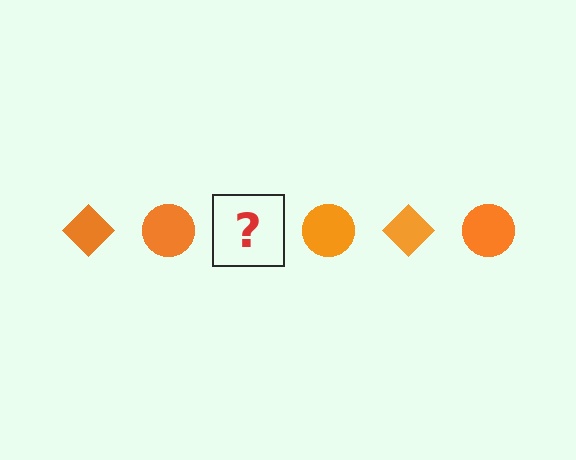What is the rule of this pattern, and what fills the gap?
The rule is that the pattern cycles through diamond, circle shapes in orange. The gap should be filled with an orange diamond.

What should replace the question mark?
The question mark should be replaced with an orange diamond.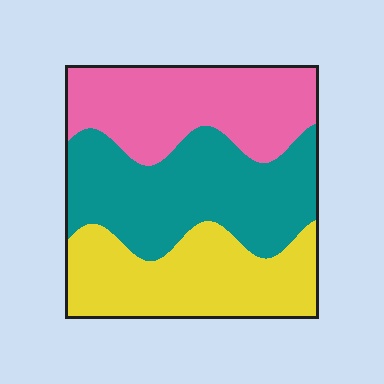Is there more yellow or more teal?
Teal.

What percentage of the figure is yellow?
Yellow takes up about one third (1/3) of the figure.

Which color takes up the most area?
Teal, at roughly 40%.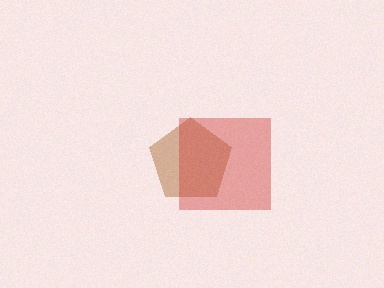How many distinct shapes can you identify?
There are 2 distinct shapes: a brown pentagon, a red square.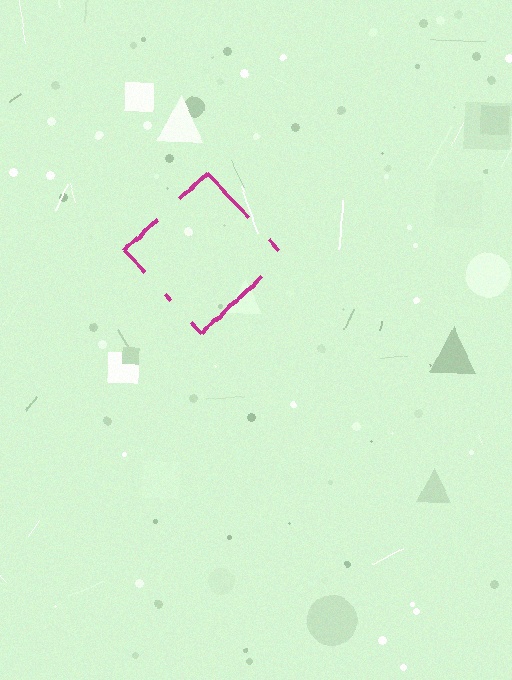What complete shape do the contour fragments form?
The contour fragments form a diamond.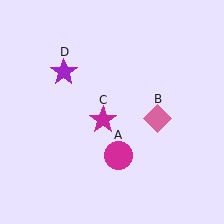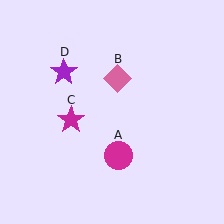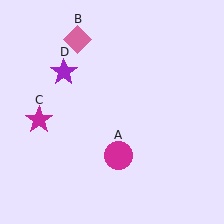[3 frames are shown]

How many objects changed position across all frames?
2 objects changed position: pink diamond (object B), magenta star (object C).